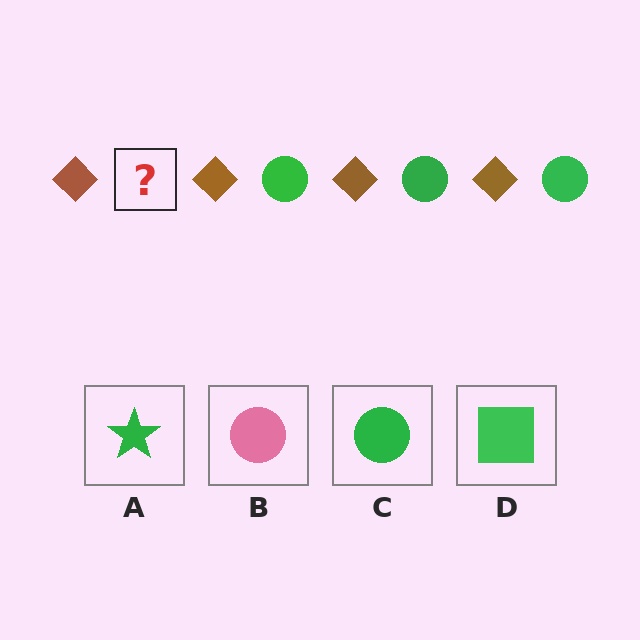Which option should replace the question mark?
Option C.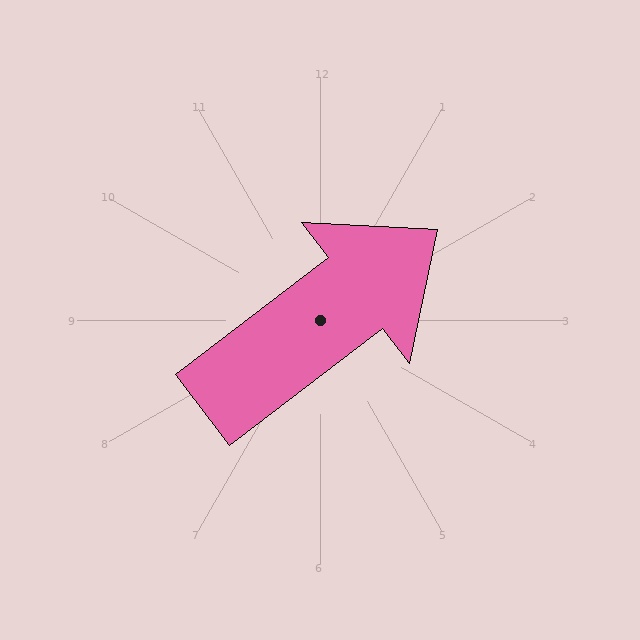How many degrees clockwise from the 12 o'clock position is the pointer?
Approximately 53 degrees.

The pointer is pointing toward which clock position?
Roughly 2 o'clock.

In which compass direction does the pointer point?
Northeast.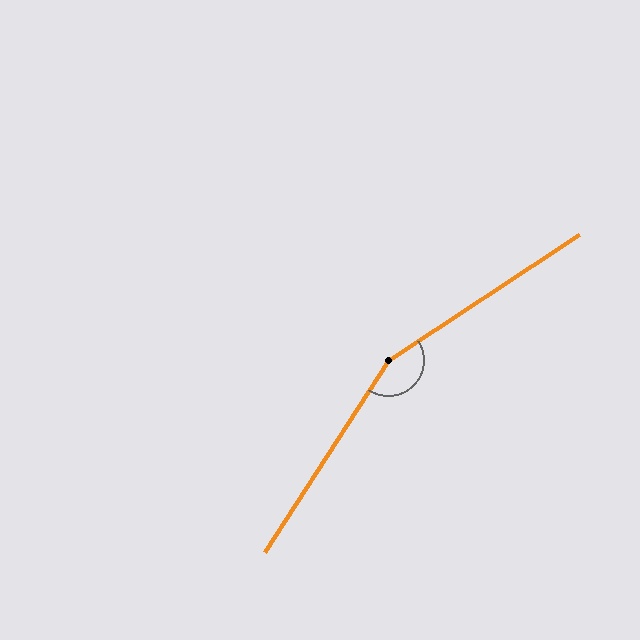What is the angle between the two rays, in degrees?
Approximately 156 degrees.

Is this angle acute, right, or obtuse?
It is obtuse.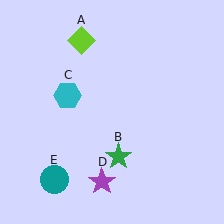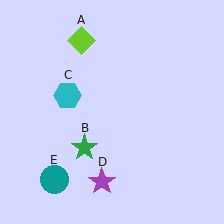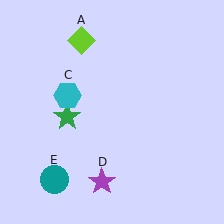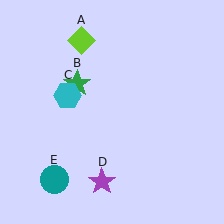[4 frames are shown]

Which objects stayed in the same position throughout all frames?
Lime diamond (object A) and cyan hexagon (object C) and purple star (object D) and teal circle (object E) remained stationary.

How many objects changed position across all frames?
1 object changed position: green star (object B).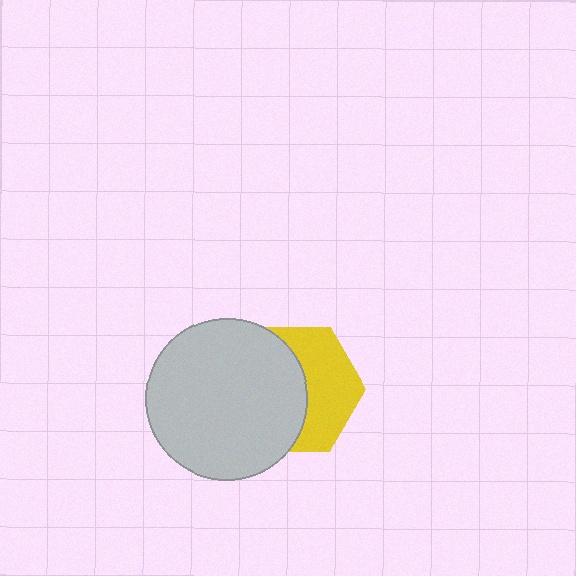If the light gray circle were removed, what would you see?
You would see the complete yellow hexagon.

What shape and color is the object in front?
The object in front is a light gray circle.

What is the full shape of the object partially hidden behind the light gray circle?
The partially hidden object is a yellow hexagon.